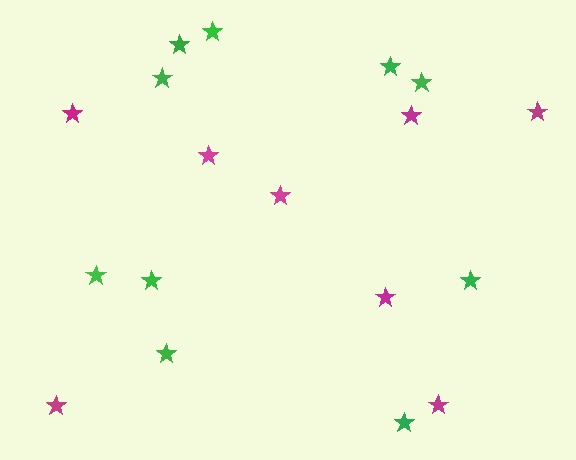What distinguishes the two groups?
There are 2 groups: one group of green stars (10) and one group of magenta stars (8).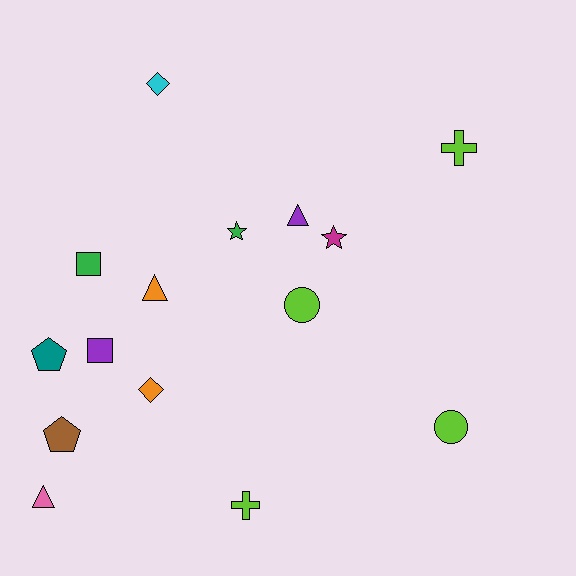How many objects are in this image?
There are 15 objects.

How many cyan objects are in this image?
There is 1 cyan object.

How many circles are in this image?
There are 2 circles.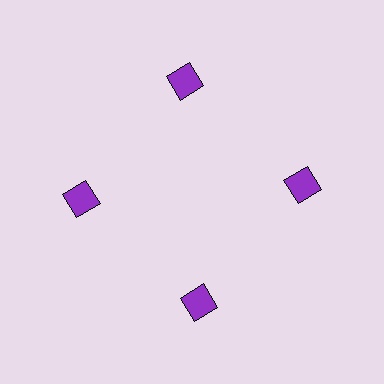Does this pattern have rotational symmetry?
Yes, this pattern has 4-fold rotational symmetry. It looks the same after rotating 90 degrees around the center.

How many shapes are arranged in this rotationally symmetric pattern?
There are 4 shapes, arranged in 4 groups of 1.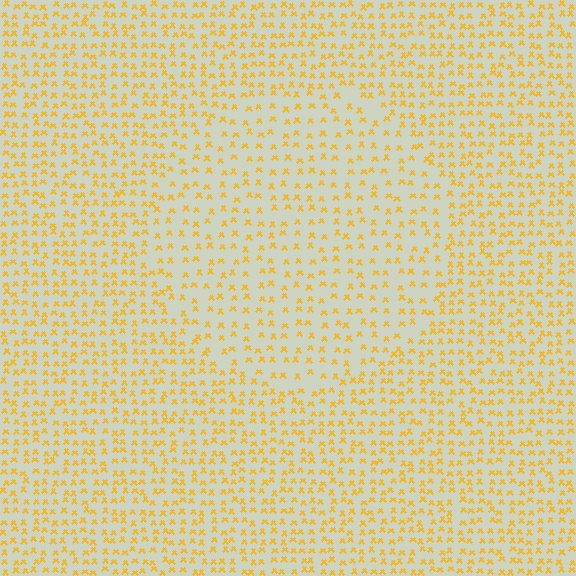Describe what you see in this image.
The image contains small yellow elements arranged at two different densities. A circle-shaped region is visible where the elements are less densely packed than the surrounding area.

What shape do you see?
I see a circle.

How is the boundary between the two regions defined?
The boundary is defined by a change in element density (approximately 1.6x ratio). All elements are the same color, size, and shape.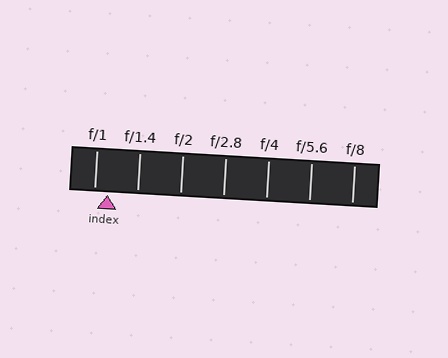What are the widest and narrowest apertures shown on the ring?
The widest aperture shown is f/1 and the narrowest is f/8.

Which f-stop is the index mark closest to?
The index mark is closest to f/1.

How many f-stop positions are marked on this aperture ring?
There are 7 f-stop positions marked.